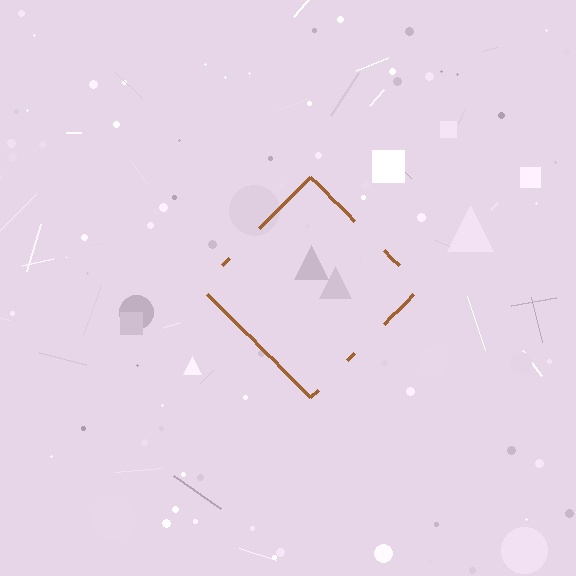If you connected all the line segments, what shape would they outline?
They would outline a diamond.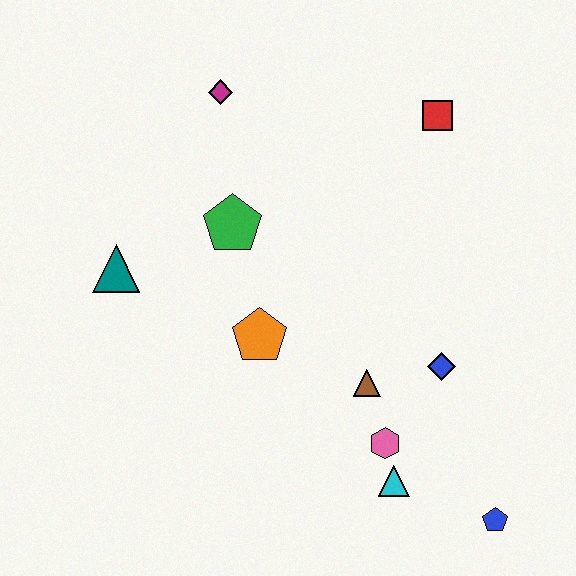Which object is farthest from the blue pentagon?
The magenta diamond is farthest from the blue pentagon.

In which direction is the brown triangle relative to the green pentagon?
The brown triangle is below the green pentagon.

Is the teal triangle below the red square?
Yes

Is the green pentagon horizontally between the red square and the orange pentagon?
No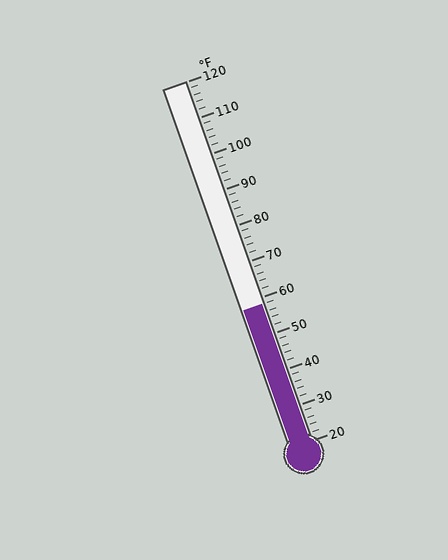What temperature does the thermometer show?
The thermometer shows approximately 58°F.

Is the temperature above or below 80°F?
The temperature is below 80°F.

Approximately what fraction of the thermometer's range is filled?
The thermometer is filled to approximately 40% of its range.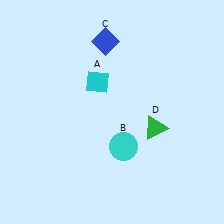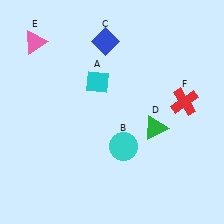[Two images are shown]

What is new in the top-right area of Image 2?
A red cross (F) was added in the top-right area of Image 2.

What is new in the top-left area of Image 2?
A pink triangle (E) was added in the top-left area of Image 2.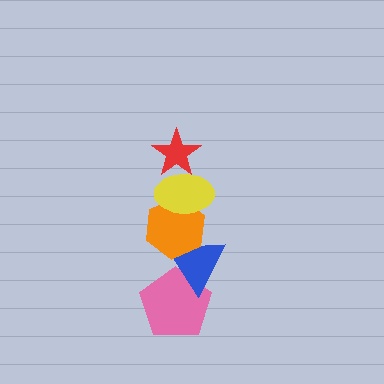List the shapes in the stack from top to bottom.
From top to bottom: the red star, the yellow ellipse, the orange hexagon, the blue triangle, the pink pentagon.